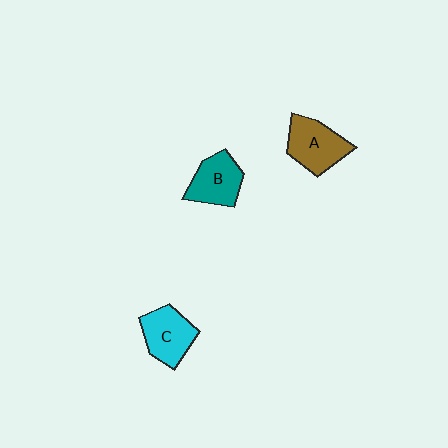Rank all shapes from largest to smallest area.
From largest to smallest: A (brown), C (cyan), B (teal).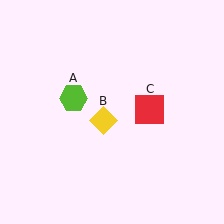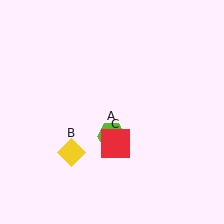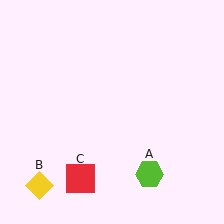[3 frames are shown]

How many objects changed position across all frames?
3 objects changed position: lime hexagon (object A), yellow diamond (object B), red square (object C).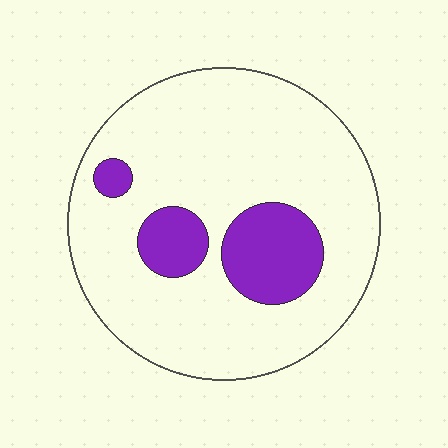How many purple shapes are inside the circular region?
3.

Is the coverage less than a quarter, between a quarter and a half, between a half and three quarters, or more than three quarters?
Less than a quarter.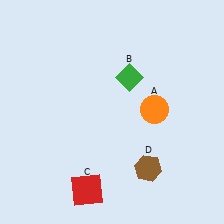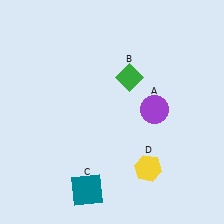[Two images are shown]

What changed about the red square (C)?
In Image 1, C is red. In Image 2, it changed to teal.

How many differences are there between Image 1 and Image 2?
There are 3 differences between the two images.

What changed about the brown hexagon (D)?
In Image 1, D is brown. In Image 2, it changed to yellow.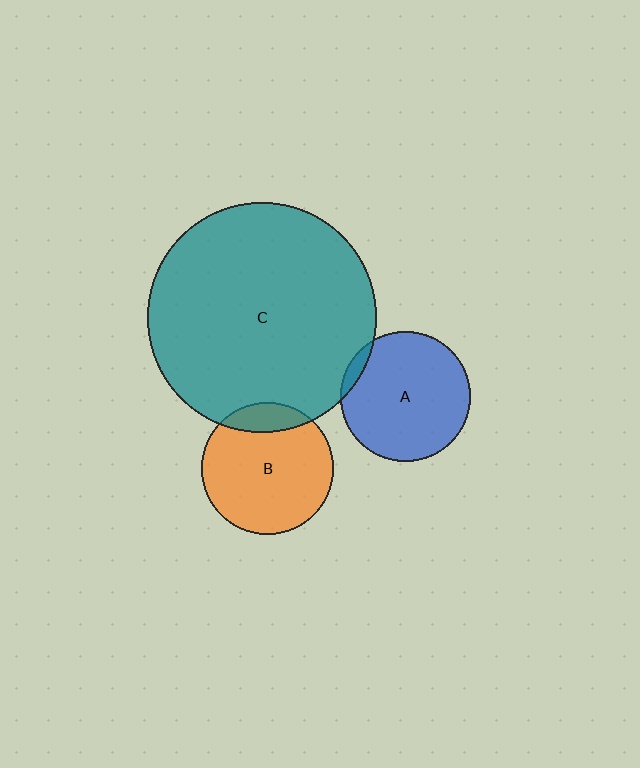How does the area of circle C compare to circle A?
Approximately 3.1 times.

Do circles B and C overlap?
Yes.